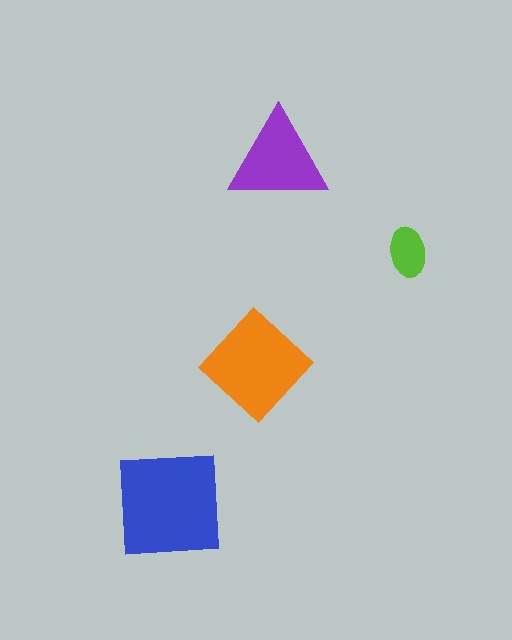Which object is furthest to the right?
The lime ellipse is rightmost.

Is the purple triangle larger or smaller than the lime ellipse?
Larger.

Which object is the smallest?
The lime ellipse.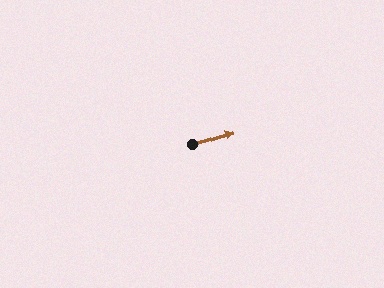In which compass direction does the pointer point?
East.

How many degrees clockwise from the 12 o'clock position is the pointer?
Approximately 73 degrees.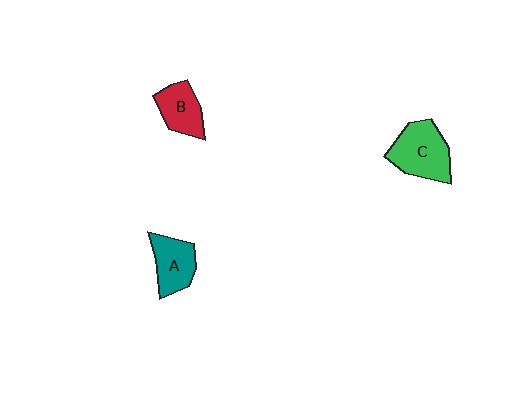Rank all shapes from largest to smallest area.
From largest to smallest: C (green), A (teal), B (red).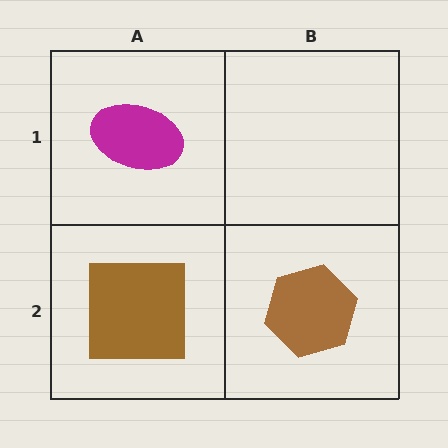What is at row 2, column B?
A brown hexagon.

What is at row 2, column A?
A brown square.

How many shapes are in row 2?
2 shapes.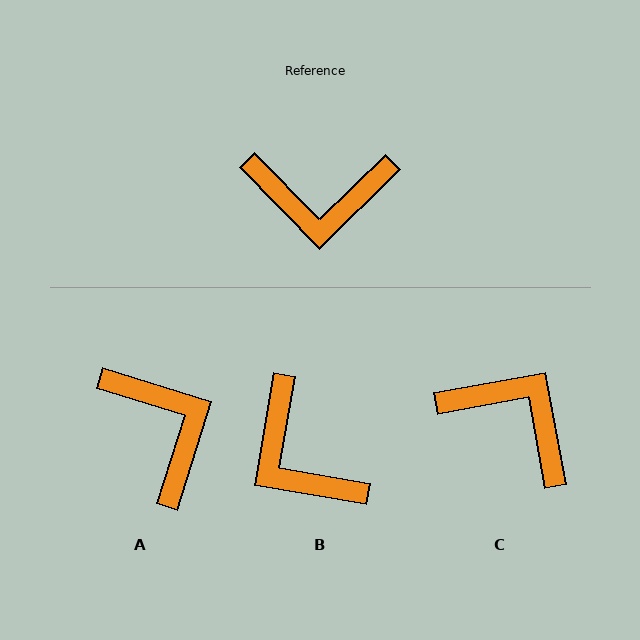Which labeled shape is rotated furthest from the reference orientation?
C, about 146 degrees away.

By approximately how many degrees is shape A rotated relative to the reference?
Approximately 118 degrees counter-clockwise.